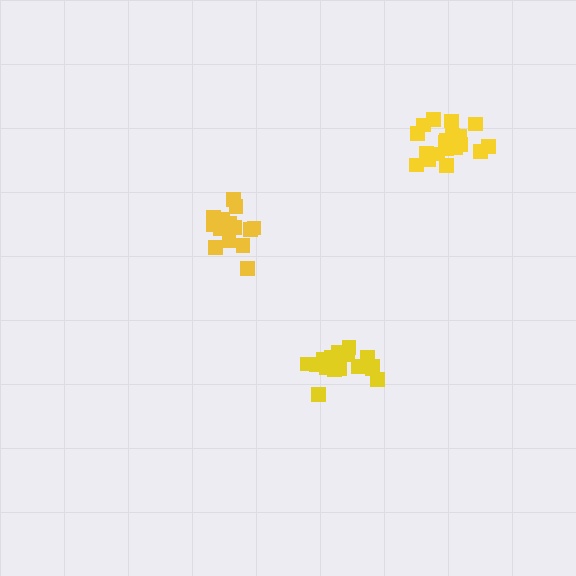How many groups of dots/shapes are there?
There are 3 groups.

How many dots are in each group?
Group 1: 20 dots, Group 2: 15 dots, Group 3: 19 dots (54 total).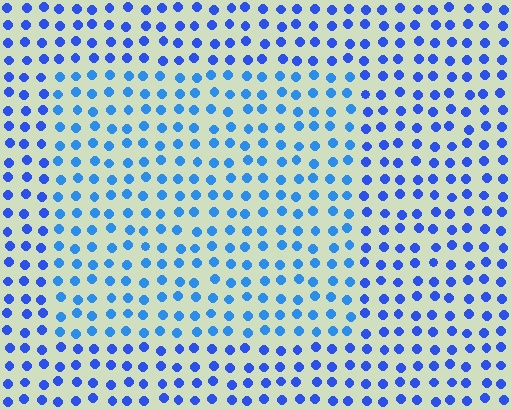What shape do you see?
I see a rectangle.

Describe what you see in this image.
The image is filled with small blue elements in a uniform arrangement. A rectangle-shaped region is visible where the elements are tinted to a slightly different hue, forming a subtle color boundary.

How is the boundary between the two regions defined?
The boundary is defined purely by a slight shift in hue (about 20 degrees). Spacing, size, and orientation are identical on both sides.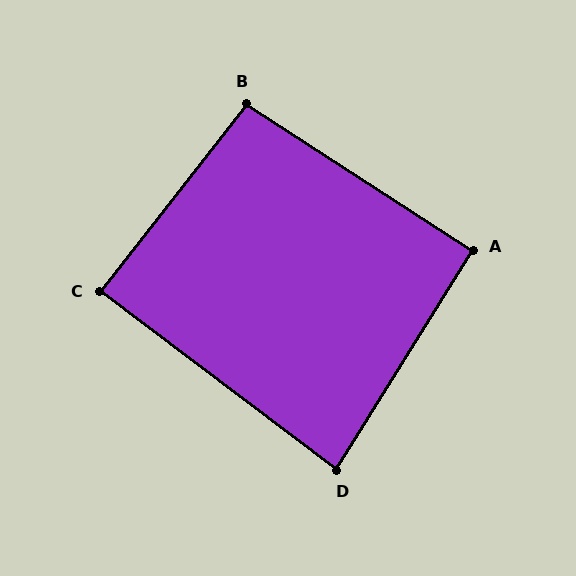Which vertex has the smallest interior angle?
D, at approximately 85 degrees.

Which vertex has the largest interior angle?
B, at approximately 95 degrees.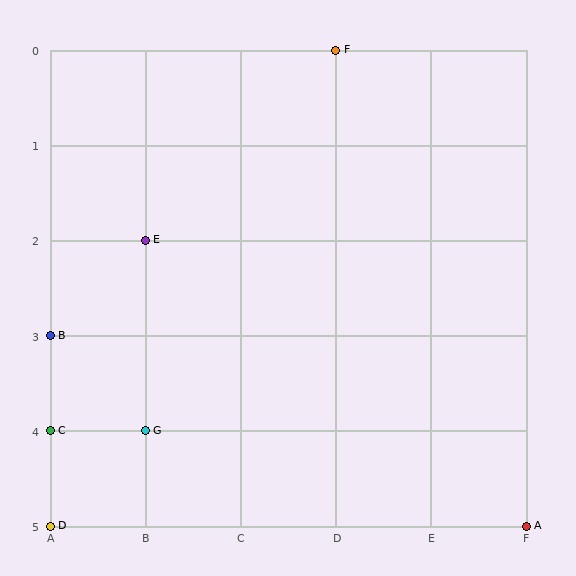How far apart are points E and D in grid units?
Points E and D are 1 column and 3 rows apart (about 3.2 grid units diagonally).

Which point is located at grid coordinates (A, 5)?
Point D is at (A, 5).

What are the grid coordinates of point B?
Point B is at grid coordinates (A, 3).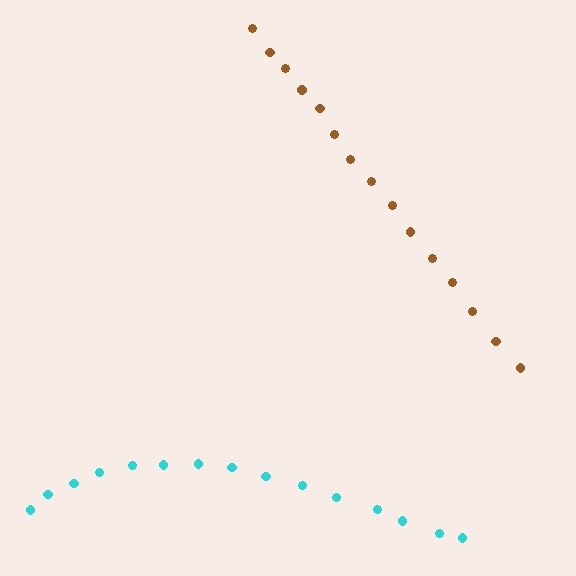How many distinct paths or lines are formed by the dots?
There are 2 distinct paths.